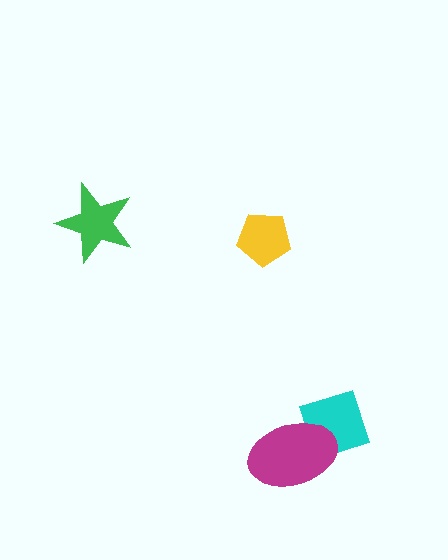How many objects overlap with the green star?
0 objects overlap with the green star.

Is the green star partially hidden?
No, no other shape covers it.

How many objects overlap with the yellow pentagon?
0 objects overlap with the yellow pentagon.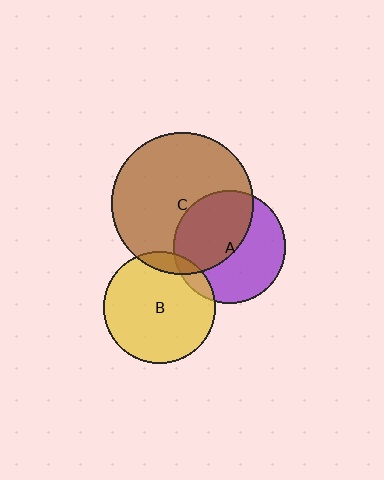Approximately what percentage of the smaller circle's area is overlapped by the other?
Approximately 50%.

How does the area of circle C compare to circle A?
Approximately 1.6 times.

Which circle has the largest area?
Circle C (brown).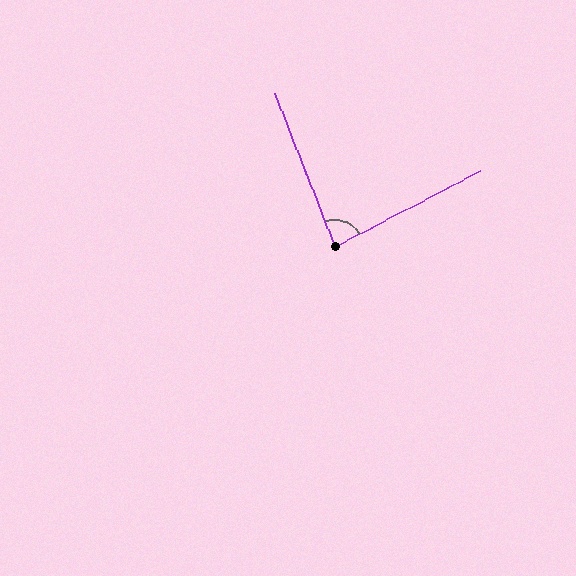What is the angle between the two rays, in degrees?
Approximately 84 degrees.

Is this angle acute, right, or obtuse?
It is acute.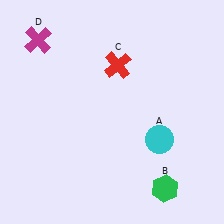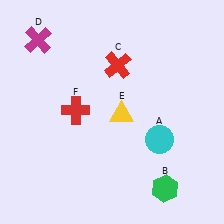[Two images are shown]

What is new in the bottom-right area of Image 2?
A yellow triangle (E) was added in the bottom-right area of Image 2.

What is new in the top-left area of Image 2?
A red cross (F) was added in the top-left area of Image 2.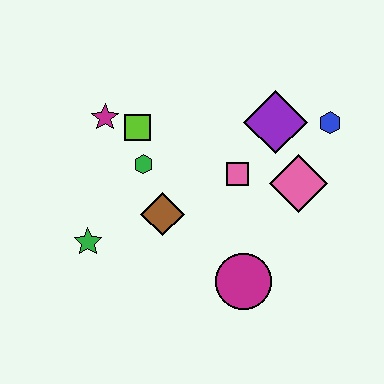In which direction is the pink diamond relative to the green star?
The pink diamond is to the right of the green star.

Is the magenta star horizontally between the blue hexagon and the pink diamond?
No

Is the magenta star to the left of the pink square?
Yes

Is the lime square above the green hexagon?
Yes